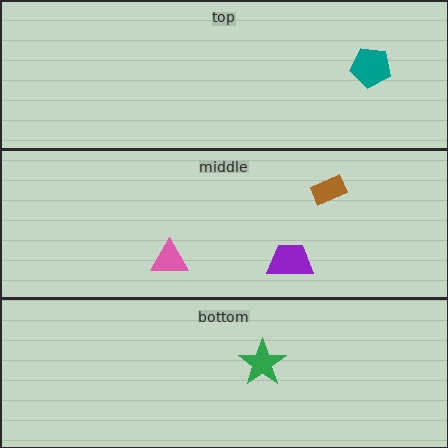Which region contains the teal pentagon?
The top region.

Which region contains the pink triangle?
The middle region.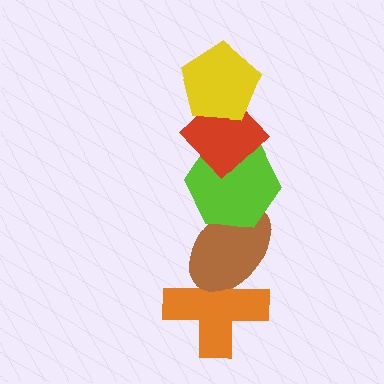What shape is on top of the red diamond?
The yellow pentagon is on top of the red diamond.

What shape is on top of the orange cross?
The brown ellipse is on top of the orange cross.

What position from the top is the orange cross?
The orange cross is 5th from the top.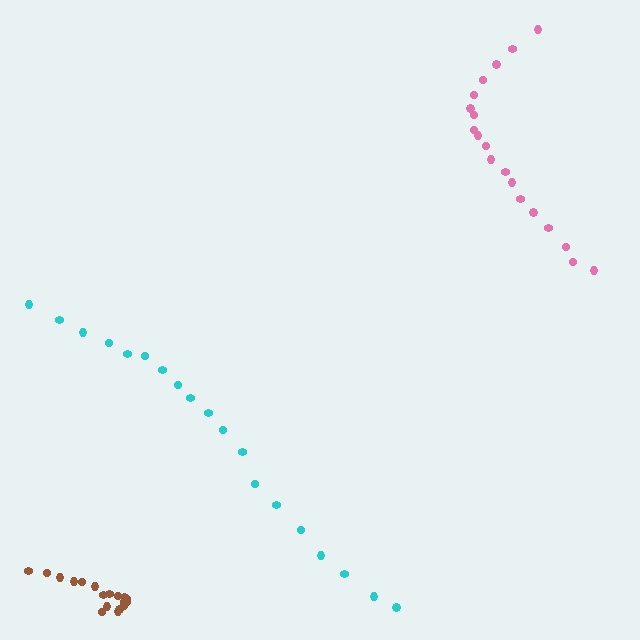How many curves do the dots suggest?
There are 3 distinct paths.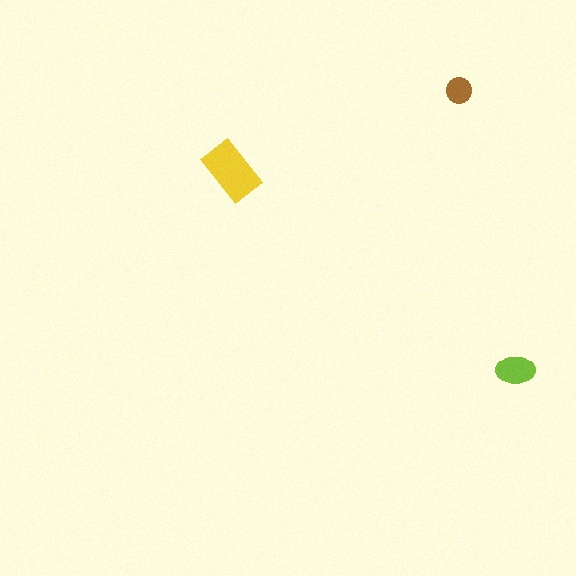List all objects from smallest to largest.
The brown circle, the lime ellipse, the yellow rectangle.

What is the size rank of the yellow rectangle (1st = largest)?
1st.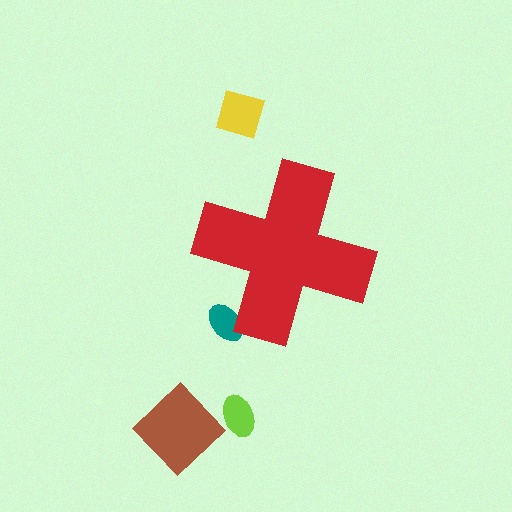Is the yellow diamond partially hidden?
No, the yellow diamond is fully visible.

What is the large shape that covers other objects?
A red cross.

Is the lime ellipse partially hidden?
No, the lime ellipse is fully visible.